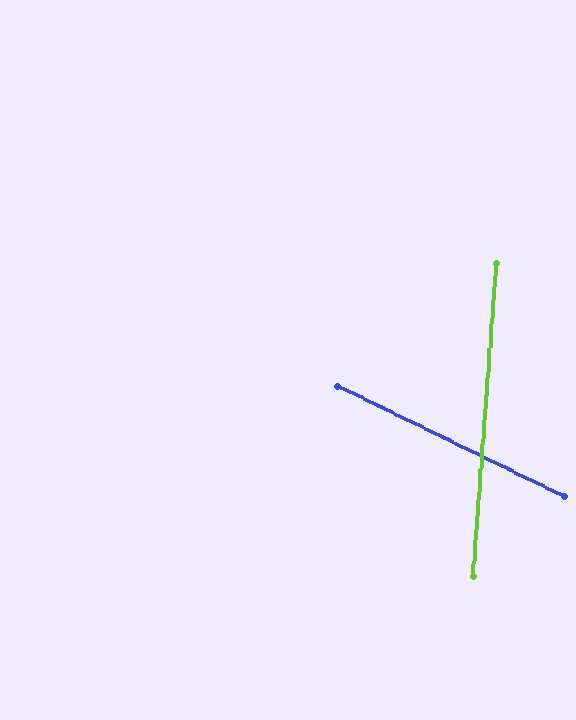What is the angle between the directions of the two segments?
Approximately 69 degrees.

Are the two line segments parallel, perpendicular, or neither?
Neither parallel nor perpendicular — they differ by about 69°.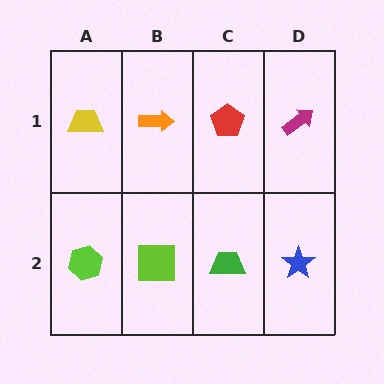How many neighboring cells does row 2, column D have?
2.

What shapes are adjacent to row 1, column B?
A lime square (row 2, column B), a yellow trapezoid (row 1, column A), a red pentagon (row 1, column C).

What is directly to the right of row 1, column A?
An orange arrow.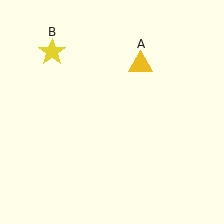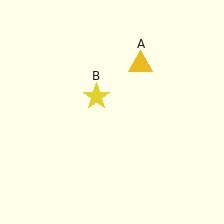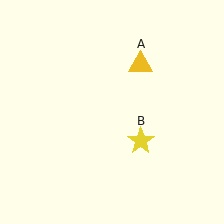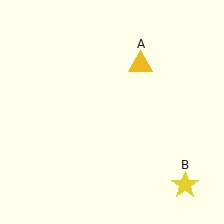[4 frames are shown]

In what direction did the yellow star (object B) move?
The yellow star (object B) moved down and to the right.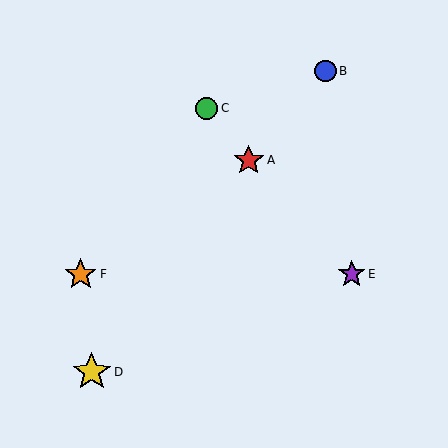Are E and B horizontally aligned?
No, E is at y≈274 and B is at y≈71.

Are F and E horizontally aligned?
Yes, both are at y≈274.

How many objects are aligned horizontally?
2 objects (E, F) are aligned horizontally.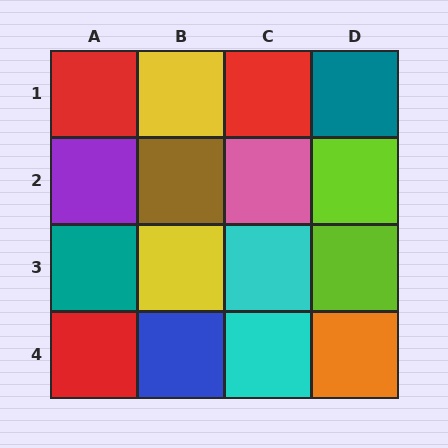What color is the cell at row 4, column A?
Red.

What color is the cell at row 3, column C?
Cyan.